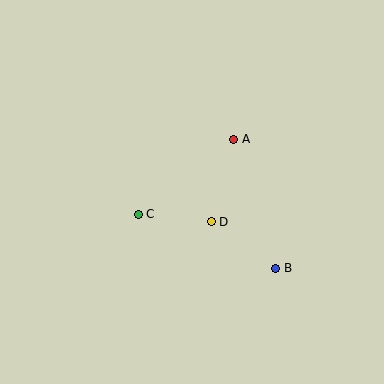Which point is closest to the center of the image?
Point D at (211, 222) is closest to the center.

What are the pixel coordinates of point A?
Point A is at (234, 139).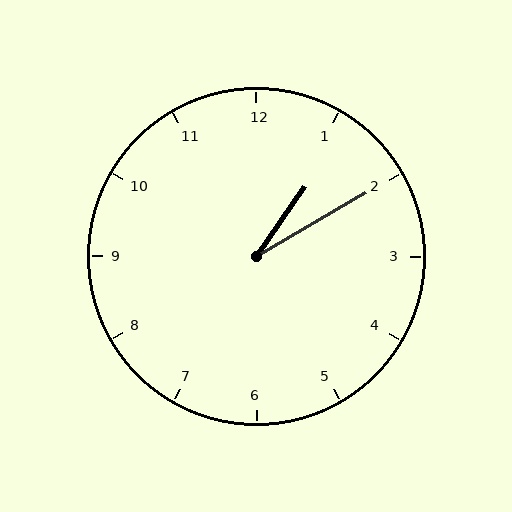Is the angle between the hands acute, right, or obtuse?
It is acute.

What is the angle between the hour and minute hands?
Approximately 25 degrees.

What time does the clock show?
1:10.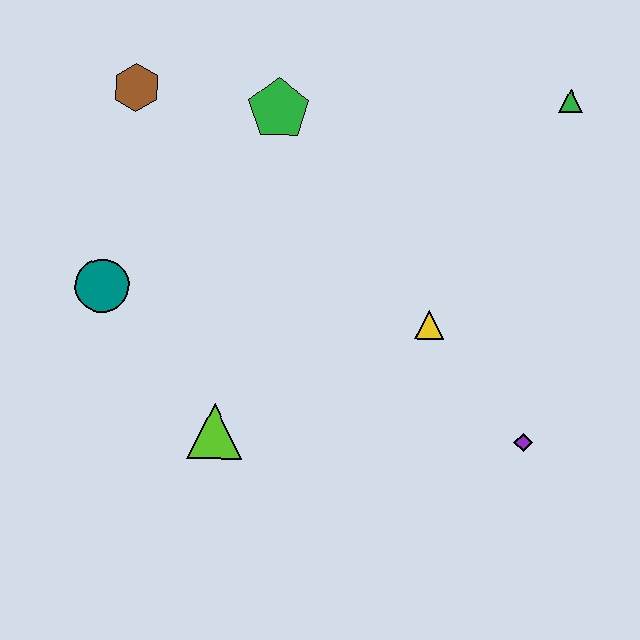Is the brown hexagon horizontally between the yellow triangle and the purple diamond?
No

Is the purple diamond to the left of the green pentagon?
No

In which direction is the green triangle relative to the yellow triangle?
The green triangle is above the yellow triangle.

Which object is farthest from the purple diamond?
The brown hexagon is farthest from the purple diamond.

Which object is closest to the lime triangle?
The teal circle is closest to the lime triangle.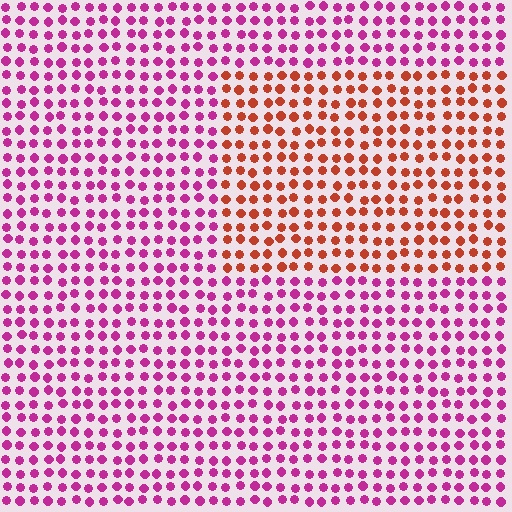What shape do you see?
I see a rectangle.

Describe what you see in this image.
The image is filled with small magenta elements in a uniform arrangement. A rectangle-shaped region is visible where the elements are tinted to a slightly different hue, forming a subtle color boundary.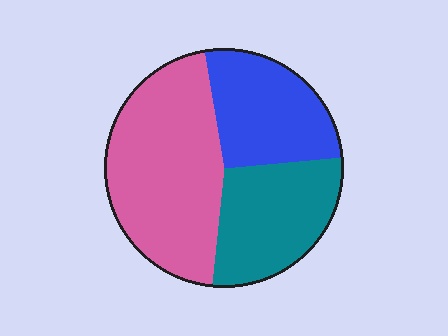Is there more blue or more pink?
Pink.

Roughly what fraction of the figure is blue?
Blue covers about 25% of the figure.